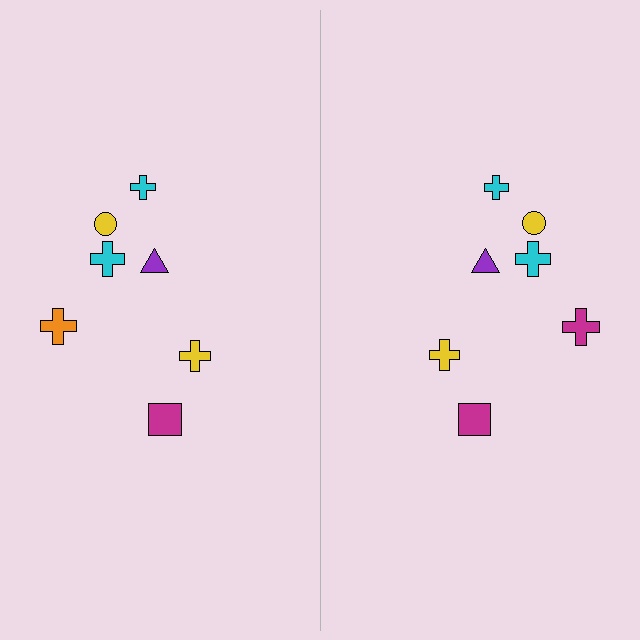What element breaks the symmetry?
The magenta cross on the right side breaks the symmetry — its mirror counterpart is orange.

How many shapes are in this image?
There are 14 shapes in this image.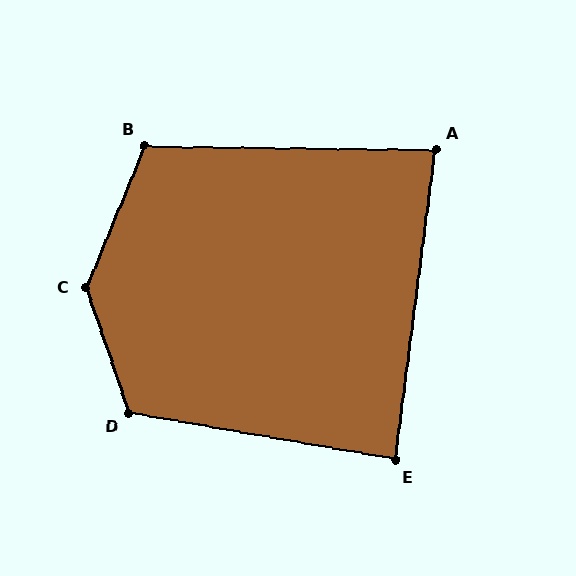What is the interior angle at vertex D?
Approximately 119 degrees (obtuse).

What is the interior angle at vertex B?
Approximately 112 degrees (obtuse).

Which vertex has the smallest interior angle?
A, at approximately 83 degrees.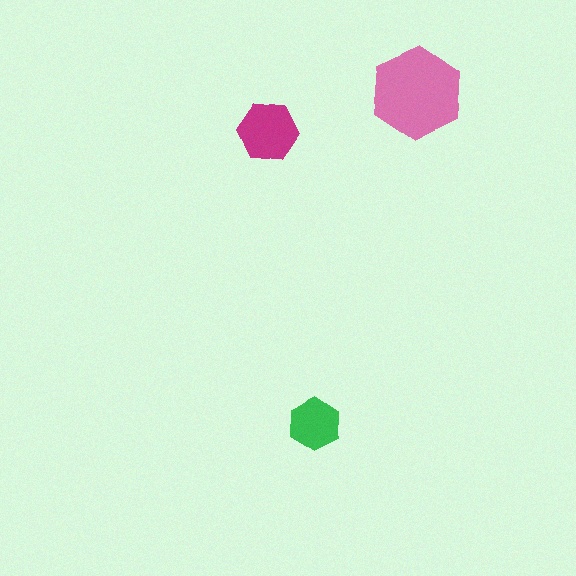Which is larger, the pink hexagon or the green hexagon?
The pink one.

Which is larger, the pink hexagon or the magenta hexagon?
The pink one.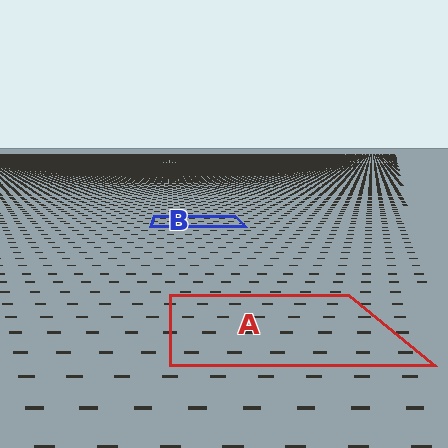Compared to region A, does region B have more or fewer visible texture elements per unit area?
Region B has more texture elements per unit area — they are packed more densely because it is farther away.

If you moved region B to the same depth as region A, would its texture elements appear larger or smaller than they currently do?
They would appear larger. At a closer depth, the same texture elements are projected at a bigger on-screen size.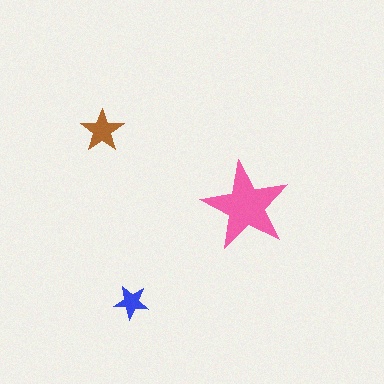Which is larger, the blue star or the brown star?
The brown one.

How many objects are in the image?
There are 3 objects in the image.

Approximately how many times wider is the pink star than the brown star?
About 2 times wider.